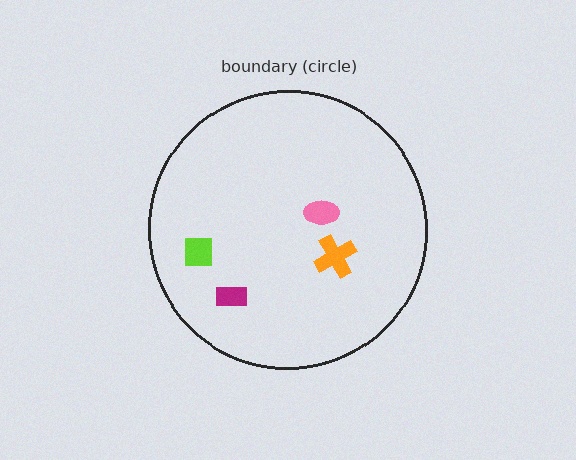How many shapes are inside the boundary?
4 inside, 0 outside.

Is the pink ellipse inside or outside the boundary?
Inside.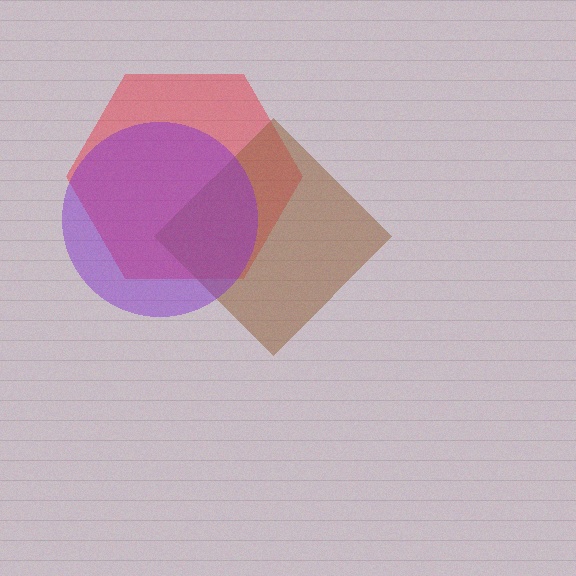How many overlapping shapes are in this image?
There are 3 overlapping shapes in the image.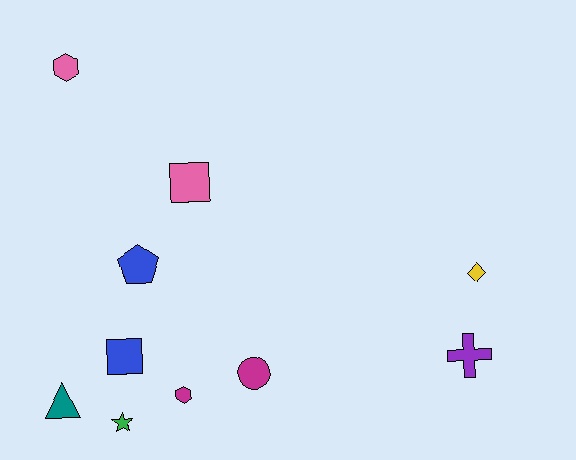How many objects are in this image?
There are 10 objects.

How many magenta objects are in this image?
There are 2 magenta objects.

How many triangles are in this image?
There is 1 triangle.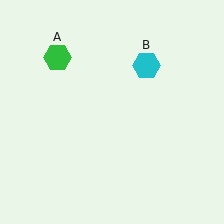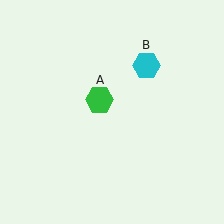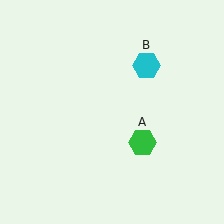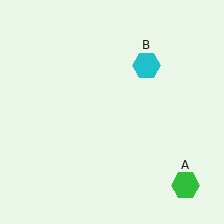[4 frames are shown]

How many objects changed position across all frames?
1 object changed position: green hexagon (object A).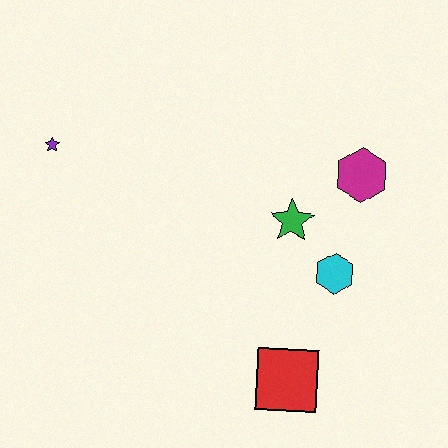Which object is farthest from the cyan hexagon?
The purple star is farthest from the cyan hexagon.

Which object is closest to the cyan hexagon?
The green star is closest to the cyan hexagon.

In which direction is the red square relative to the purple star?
The red square is to the right of the purple star.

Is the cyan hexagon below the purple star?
Yes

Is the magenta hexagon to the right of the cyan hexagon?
Yes